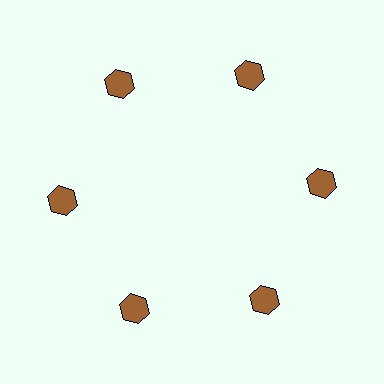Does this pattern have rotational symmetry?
Yes, this pattern has 6-fold rotational symmetry. It looks the same after rotating 60 degrees around the center.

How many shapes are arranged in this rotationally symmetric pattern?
There are 6 shapes, arranged in 6 groups of 1.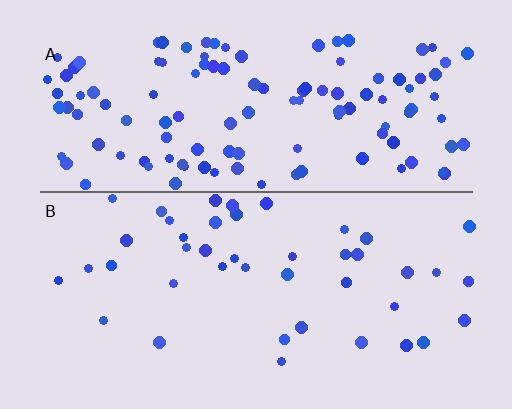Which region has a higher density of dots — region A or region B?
A (the top).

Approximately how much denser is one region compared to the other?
Approximately 2.8× — region A over region B.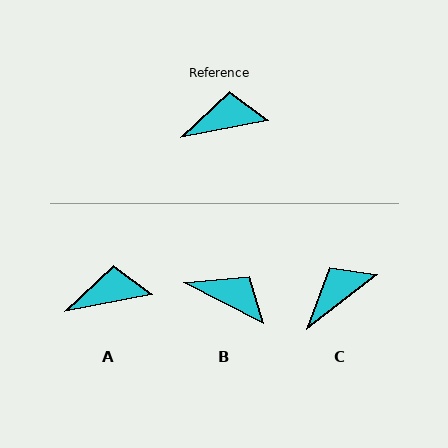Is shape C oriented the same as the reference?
No, it is off by about 27 degrees.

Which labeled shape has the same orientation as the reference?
A.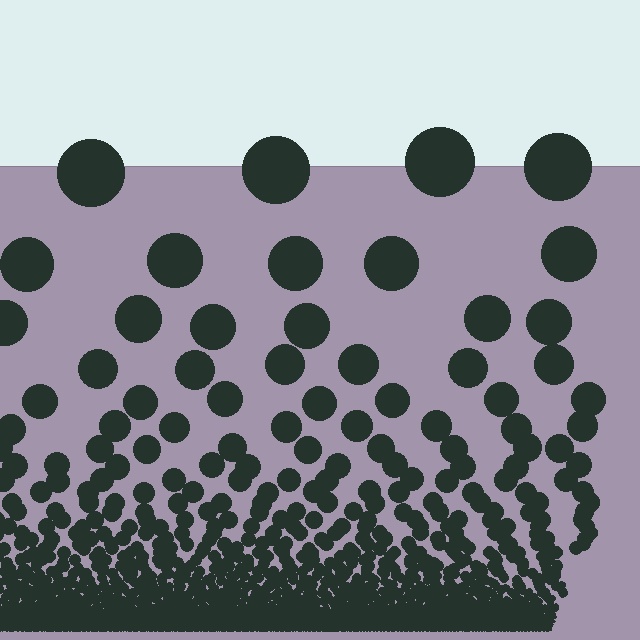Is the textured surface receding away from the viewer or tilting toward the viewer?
The surface appears to tilt toward the viewer. Texture elements get larger and sparser toward the top.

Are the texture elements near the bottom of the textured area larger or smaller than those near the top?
Smaller. The gradient is inverted — elements near the bottom are smaller and denser.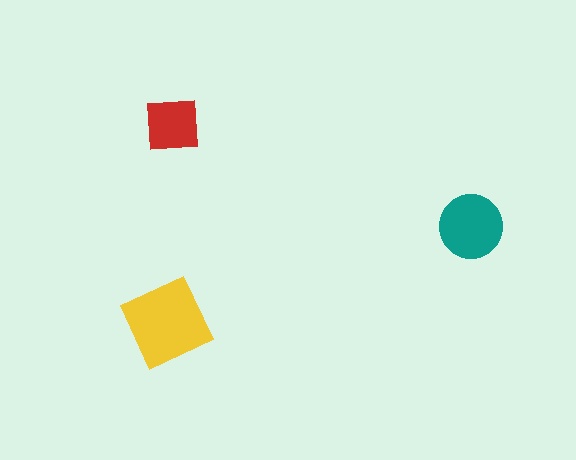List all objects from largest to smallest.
The yellow square, the teal circle, the red square.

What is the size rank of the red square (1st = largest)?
3rd.